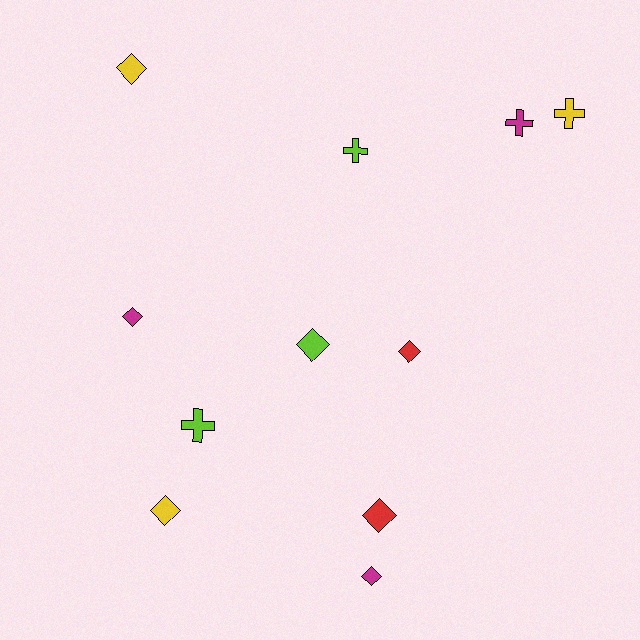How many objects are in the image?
There are 11 objects.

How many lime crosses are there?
There are 2 lime crosses.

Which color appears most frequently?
Magenta, with 3 objects.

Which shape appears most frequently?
Diamond, with 7 objects.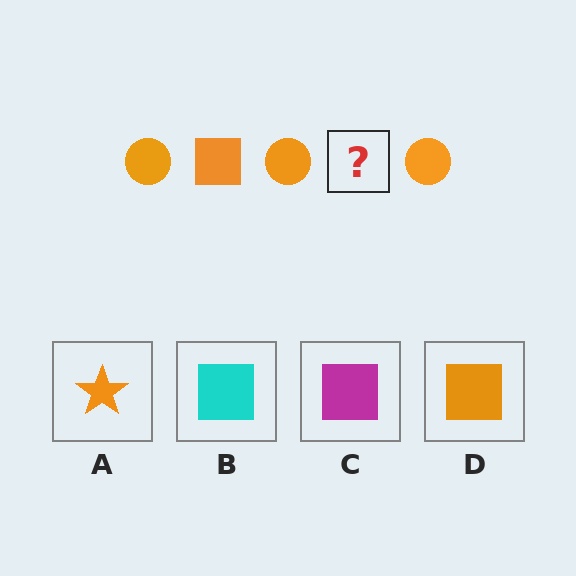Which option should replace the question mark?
Option D.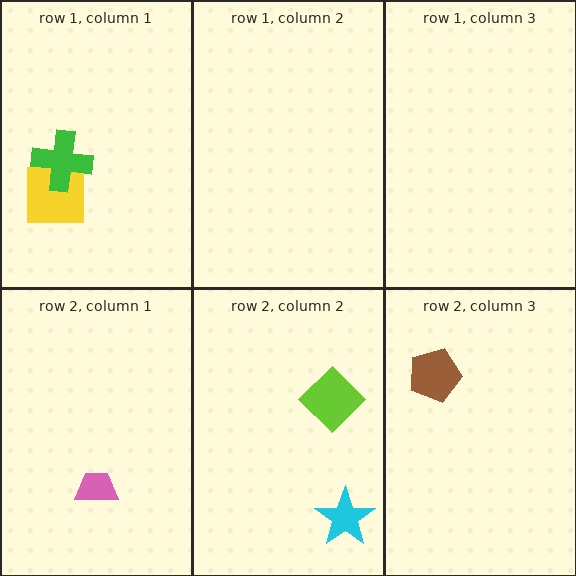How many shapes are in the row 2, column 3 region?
1.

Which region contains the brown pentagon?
The row 2, column 3 region.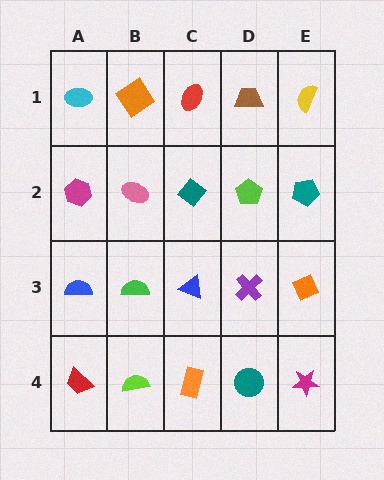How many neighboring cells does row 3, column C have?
4.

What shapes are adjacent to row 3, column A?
A magenta hexagon (row 2, column A), a red trapezoid (row 4, column A), a green semicircle (row 3, column B).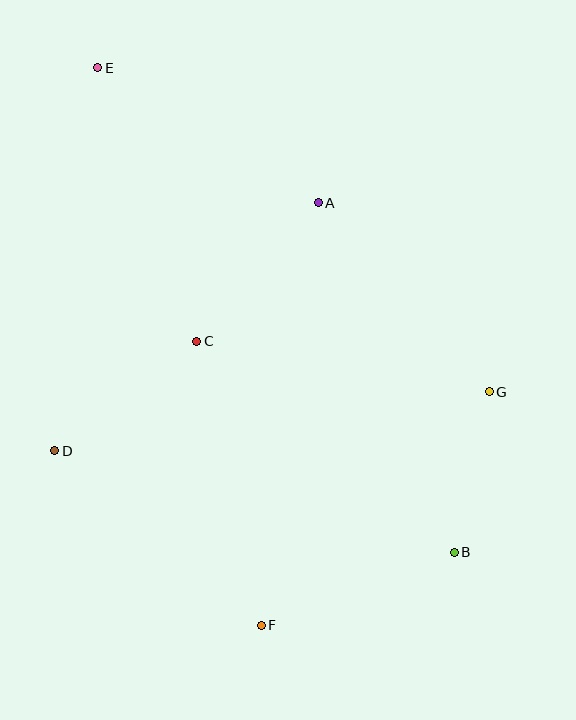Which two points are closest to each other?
Points B and G are closest to each other.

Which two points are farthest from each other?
Points B and E are farthest from each other.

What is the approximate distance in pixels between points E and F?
The distance between E and F is approximately 581 pixels.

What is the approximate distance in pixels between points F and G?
The distance between F and G is approximately 326 pixels.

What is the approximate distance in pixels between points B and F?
The distance between B and F is approximately 206 pixels.